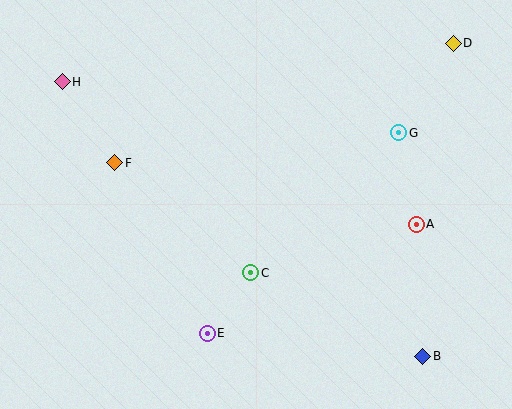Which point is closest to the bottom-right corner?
Point B is closest to the bottom-right corner.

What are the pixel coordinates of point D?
Point D is at (453, 43).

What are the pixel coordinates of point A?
Point A is at (416, 224).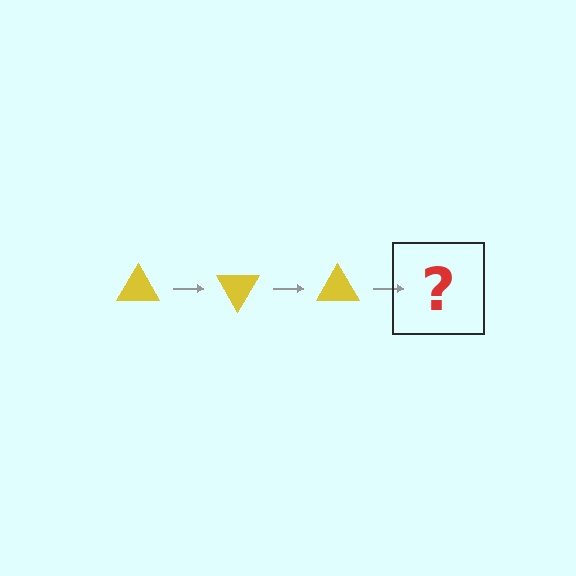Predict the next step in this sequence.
The next step is a yellow triangle rotated 180 degrees.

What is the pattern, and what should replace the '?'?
The pattern is that the triangle rotates 60 degrees each step. The '?' should be a yellow triangle rotated 180 degrees.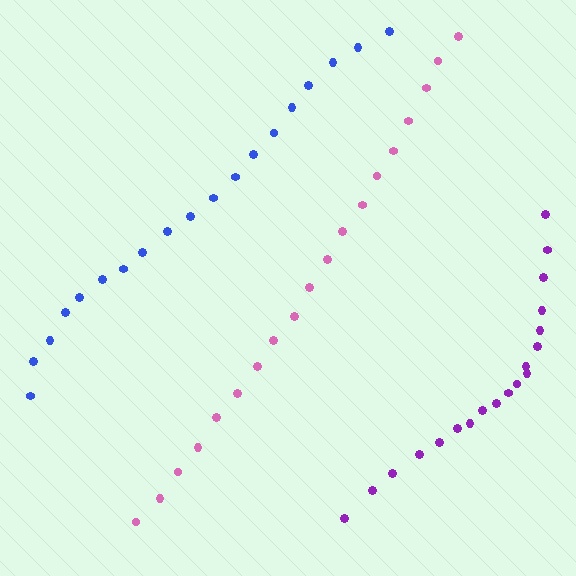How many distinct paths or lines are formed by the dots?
There are 3 distinct paths.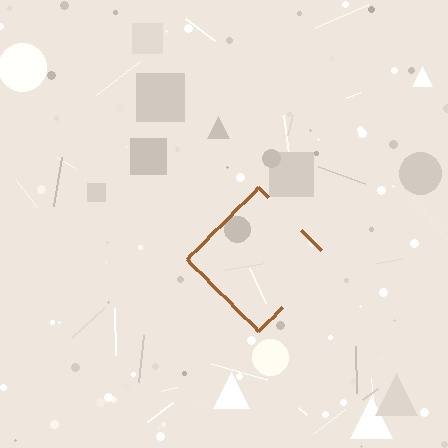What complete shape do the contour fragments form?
The contour fragments form a diamond.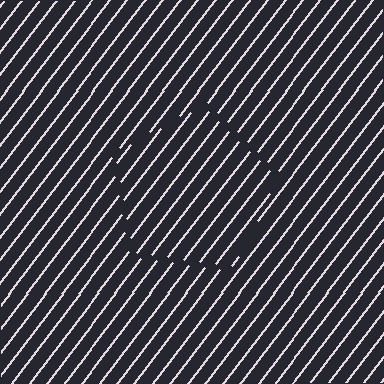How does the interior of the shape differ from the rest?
The interior of the shape contains the same grating, shifted by half a period — the contour is defined by the phase discontinuity where line-ends from the inner and outer gratings abut.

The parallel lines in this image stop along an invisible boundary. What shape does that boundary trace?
An illusory pentagon. The interior of the shape contains the same grating, shifted by half a period — the contour is defined by the phase discontinuity where line-ends from the inner and outer gratings abut.